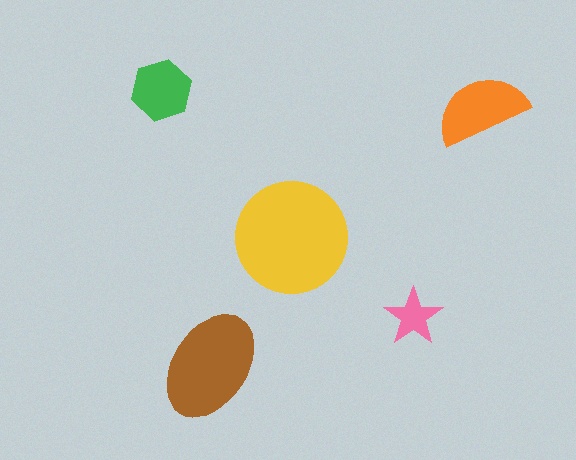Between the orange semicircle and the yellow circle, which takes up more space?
The yellow circle.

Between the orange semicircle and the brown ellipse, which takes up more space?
The brown ellipse.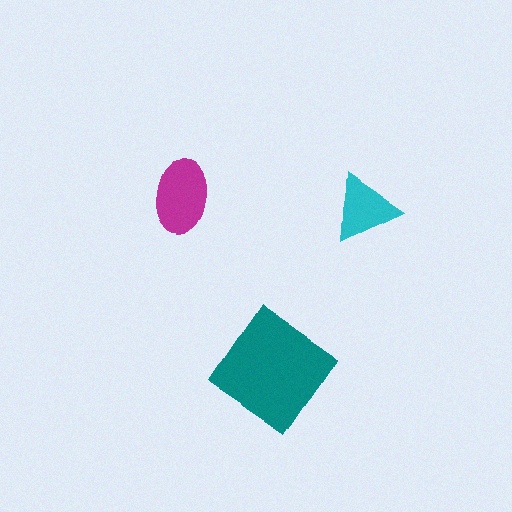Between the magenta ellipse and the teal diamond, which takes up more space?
The teal diamond.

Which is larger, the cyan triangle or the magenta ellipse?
The magenta ellipse.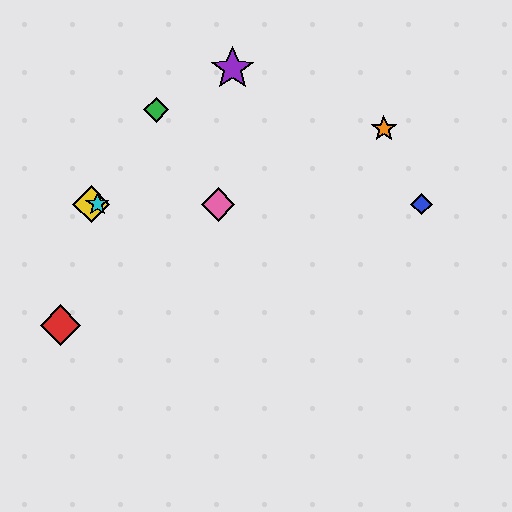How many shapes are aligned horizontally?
4 shapes (the blue diamond, the yellow diamond, the cyan star, the pink diamond) are aligned horizontally.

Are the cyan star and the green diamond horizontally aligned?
No, the cyan star is at y≈204 and the green diamond is at y≈110.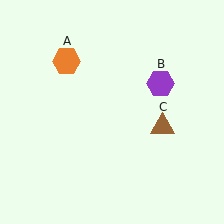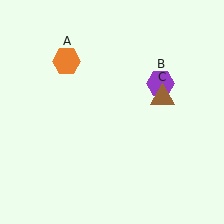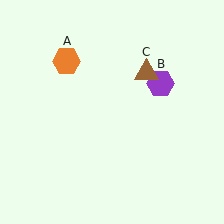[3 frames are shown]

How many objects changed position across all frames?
1 object changed position: brown triangle (object C).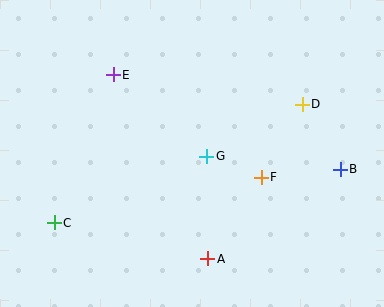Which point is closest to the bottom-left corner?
Point C is closest to the bottom-left corner.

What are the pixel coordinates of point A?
Point A is at (208, 259).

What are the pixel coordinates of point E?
Point E is at (113, 75).